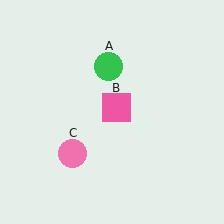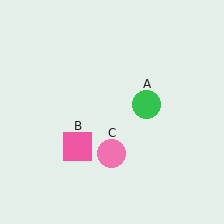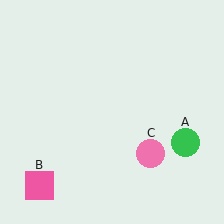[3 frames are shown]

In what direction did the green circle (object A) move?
The green circle (object A) moved down and to the right.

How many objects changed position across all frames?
3 objects changed position: green circle (object A), pink square (object B), pink circle (object C).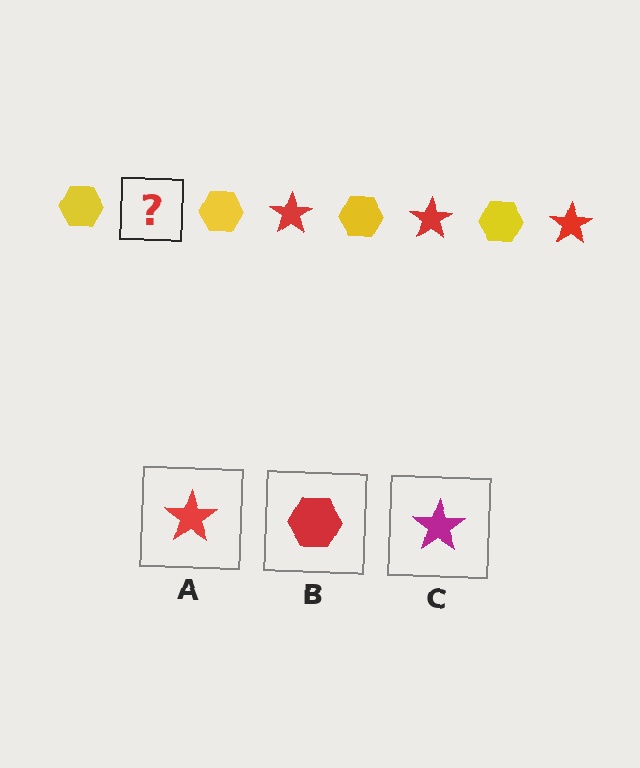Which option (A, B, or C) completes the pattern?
A.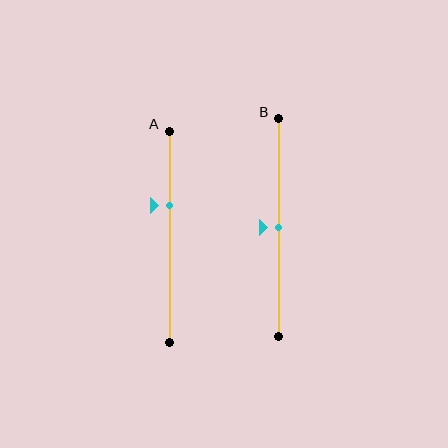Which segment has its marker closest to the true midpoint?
Segment B has its marker closest to the true midpoint.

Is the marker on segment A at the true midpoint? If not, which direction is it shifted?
No, the marker on segment A is shifted upward by about 15% of the segment length.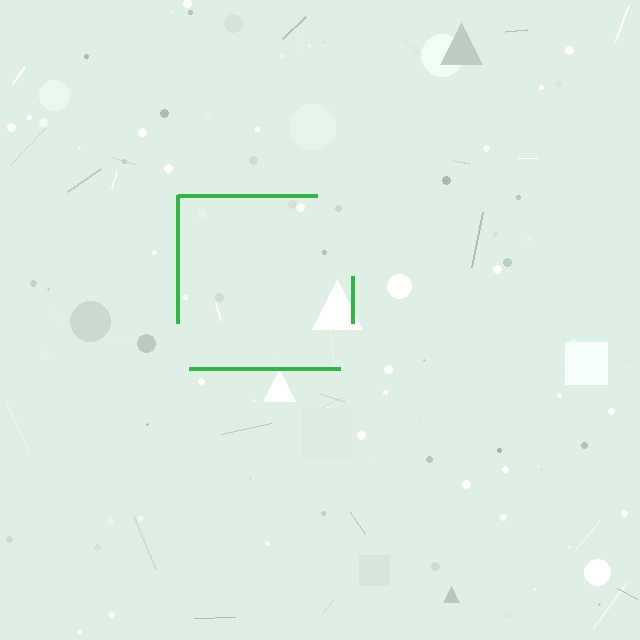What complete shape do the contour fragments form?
The contour fragments form a square.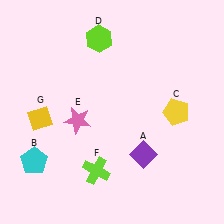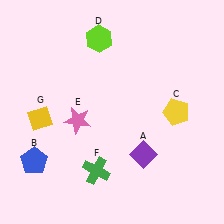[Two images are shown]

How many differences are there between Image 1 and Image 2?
There are 2 differences between the two images.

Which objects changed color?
B changed from cyan to blue. F changed from lime to green.